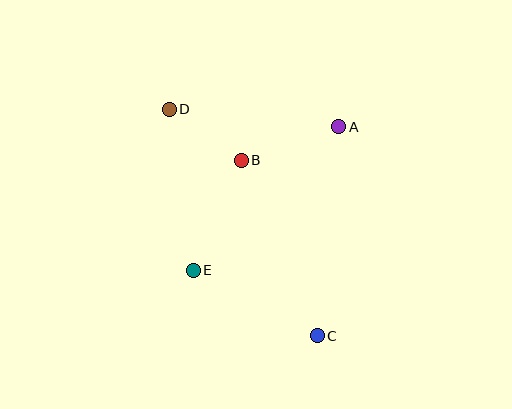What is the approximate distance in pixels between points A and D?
The distance between A and D is approximately 170 pixels.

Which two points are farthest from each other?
Points C and D are farthest from each other.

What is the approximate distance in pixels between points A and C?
The distance between A and C is approximately 210 pixels.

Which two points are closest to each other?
Points B and D are closest to each other.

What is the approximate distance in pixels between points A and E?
The distance between A and E is approximately 204 pixels.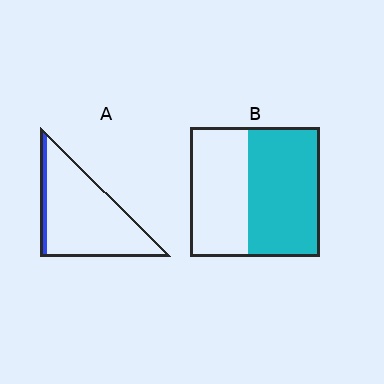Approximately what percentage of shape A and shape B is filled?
A is approximately 10% and B is approximately 55%.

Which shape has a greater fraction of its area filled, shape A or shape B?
Shape B.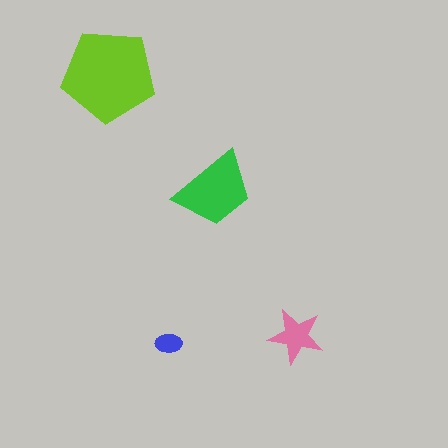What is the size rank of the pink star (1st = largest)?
3rd.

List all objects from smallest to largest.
The blue ellipse, the pink star, the green trapezoid, the lime pentagon.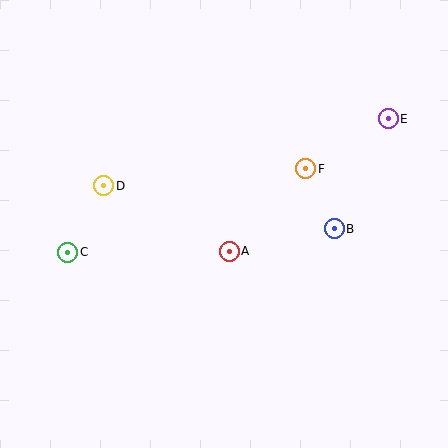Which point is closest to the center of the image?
Point A at (229, 251) is closest to the center.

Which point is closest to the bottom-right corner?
Point B is closest to the bottom-right corner.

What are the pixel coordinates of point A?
Point A is at (229, 251).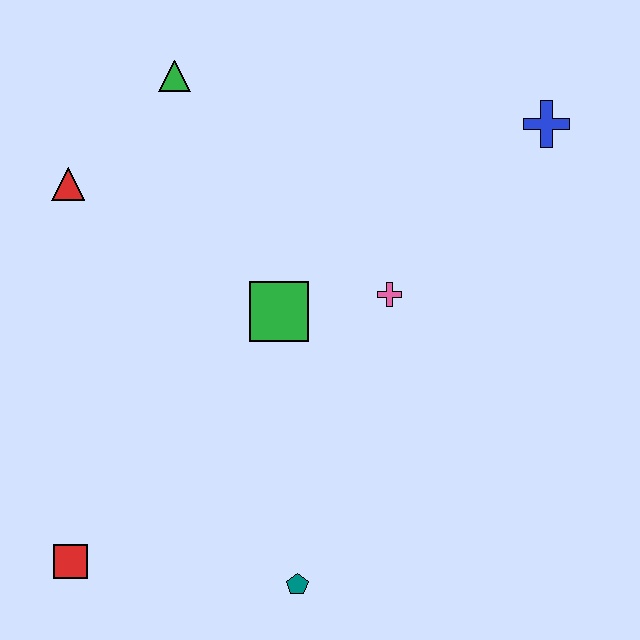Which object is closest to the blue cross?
The pink cross is closest to the blue cross.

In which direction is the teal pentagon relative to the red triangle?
The teal pentagon is below the red triangle.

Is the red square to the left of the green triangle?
Yes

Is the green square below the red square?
No